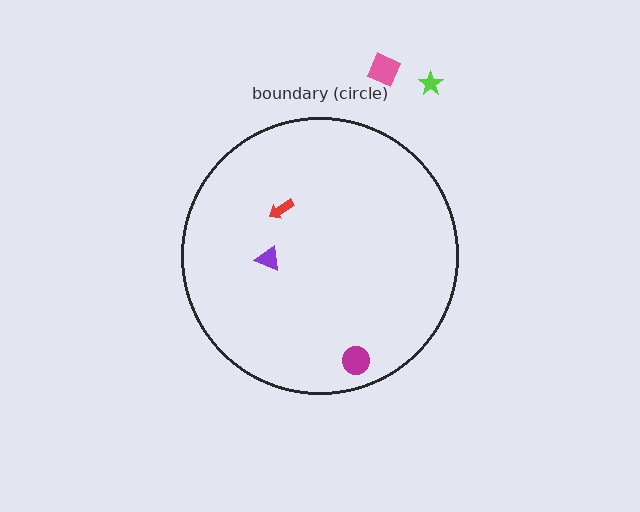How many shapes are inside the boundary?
3 inside, 2 outside.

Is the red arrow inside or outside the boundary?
Inside.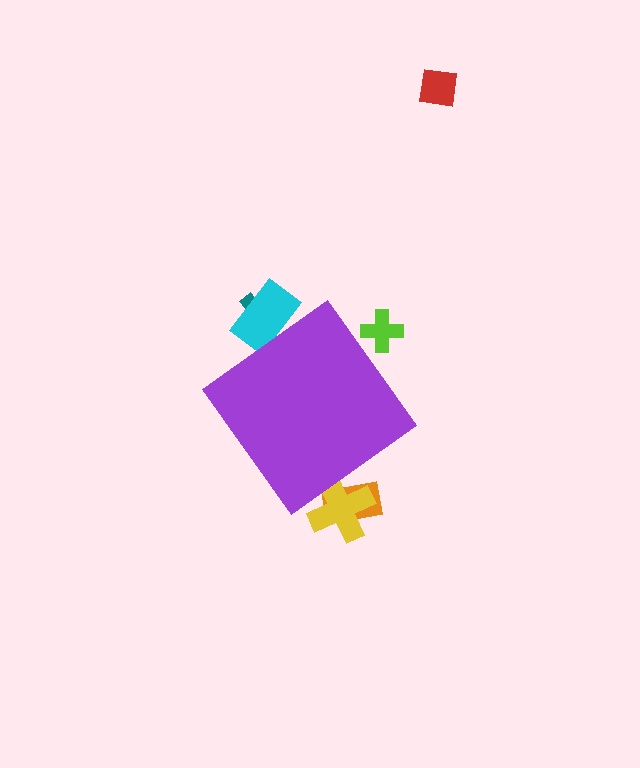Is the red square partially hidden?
No, the red square is fully visible.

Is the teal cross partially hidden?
Yes, the teal cross is partially hidden behind the purple diamond.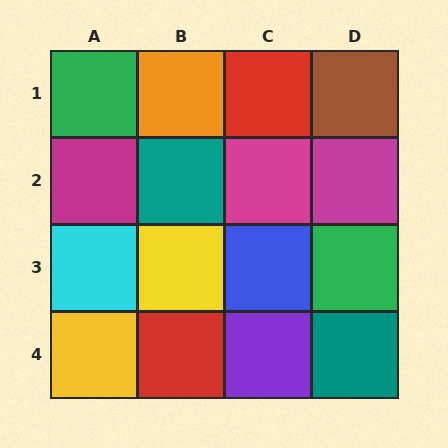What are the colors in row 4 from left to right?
Yellow, red, purple, teal.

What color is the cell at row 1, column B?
Orange.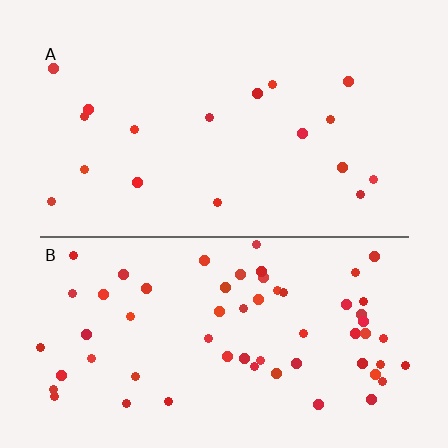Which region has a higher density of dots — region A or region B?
B (the bottom).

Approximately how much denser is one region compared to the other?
Approximately 3.4× — region B over region A.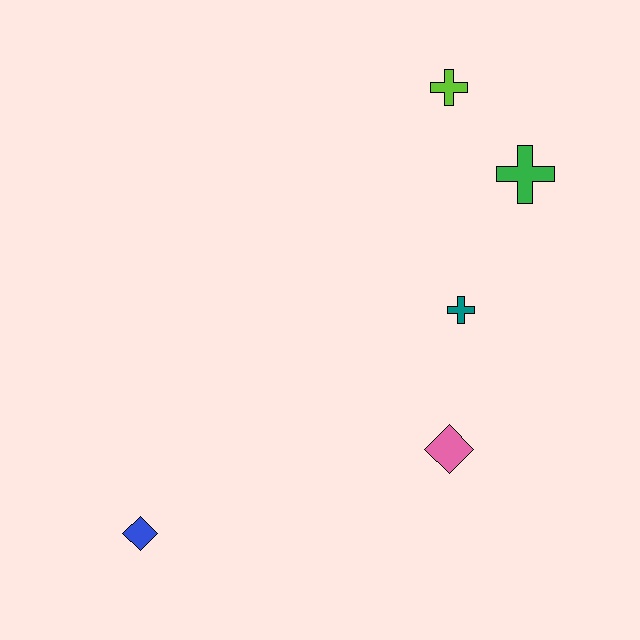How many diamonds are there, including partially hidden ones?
There are 2 diamonds.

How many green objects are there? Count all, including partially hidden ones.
There is 1 green object.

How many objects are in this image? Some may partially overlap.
There are 5 objects.